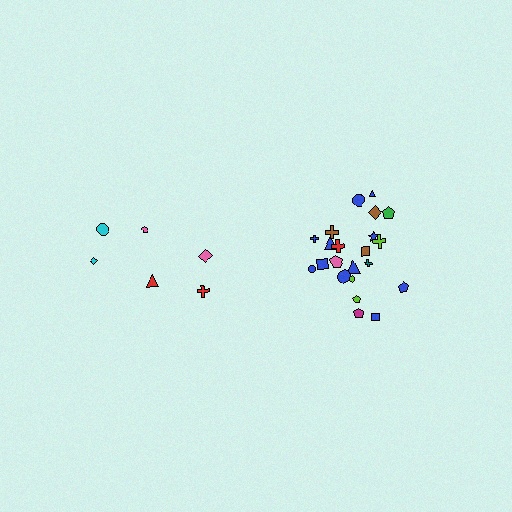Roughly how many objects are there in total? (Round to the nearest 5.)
Roughly 30 objects in total.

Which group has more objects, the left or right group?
The right group.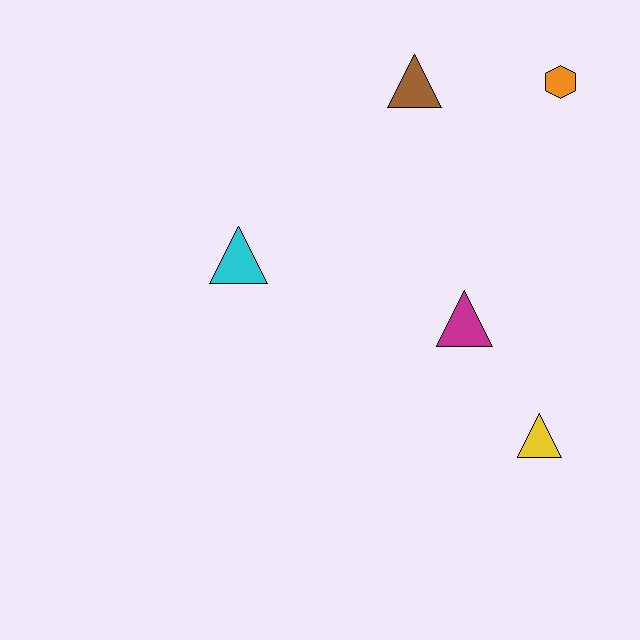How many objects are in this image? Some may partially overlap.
There are 5 objects.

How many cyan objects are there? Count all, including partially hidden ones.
There is 1 cyan object.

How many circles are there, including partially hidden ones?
There are no circles.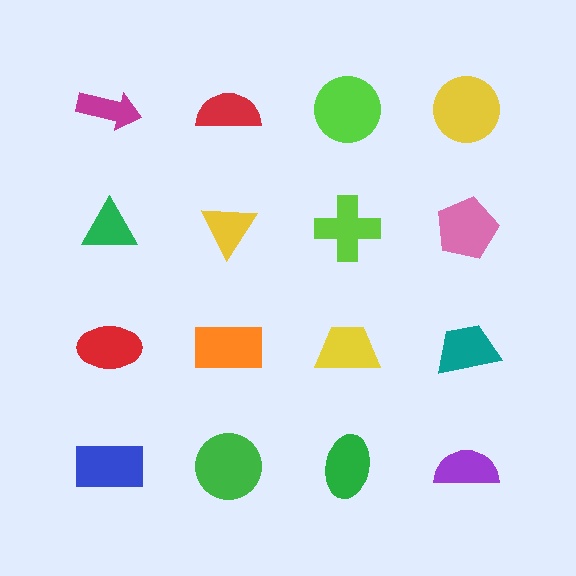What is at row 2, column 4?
A pink pentagon.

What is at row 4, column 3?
A green ellipse.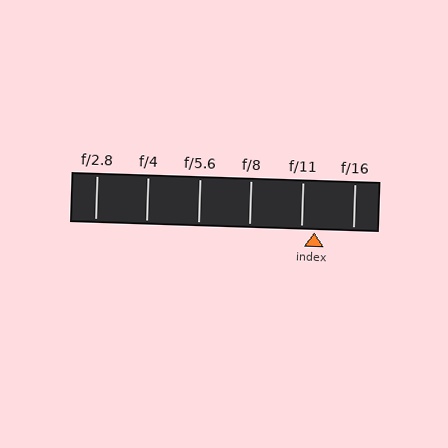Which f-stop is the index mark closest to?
The index mark is closest to f/11.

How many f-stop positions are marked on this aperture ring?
There are 6 f-stop positions marked.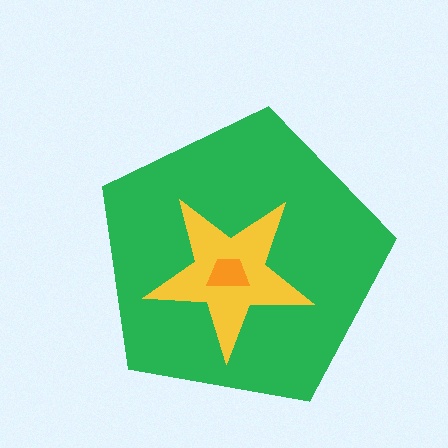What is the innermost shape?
The orange trapezoid.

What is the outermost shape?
The green pentagon.